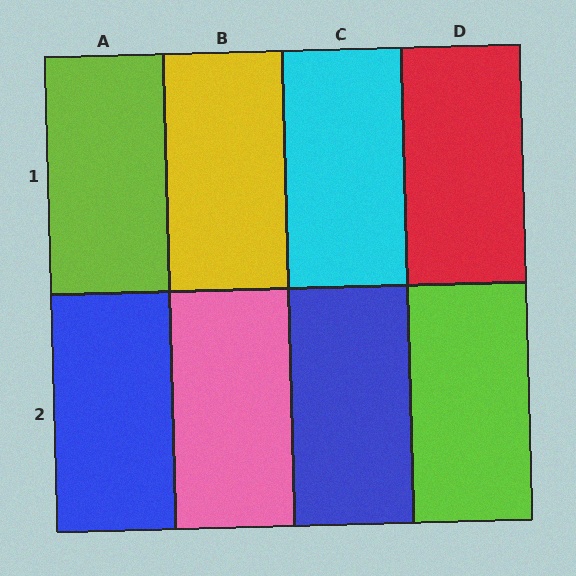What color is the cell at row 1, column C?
Cyan.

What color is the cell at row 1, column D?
Red.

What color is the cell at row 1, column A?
Lime.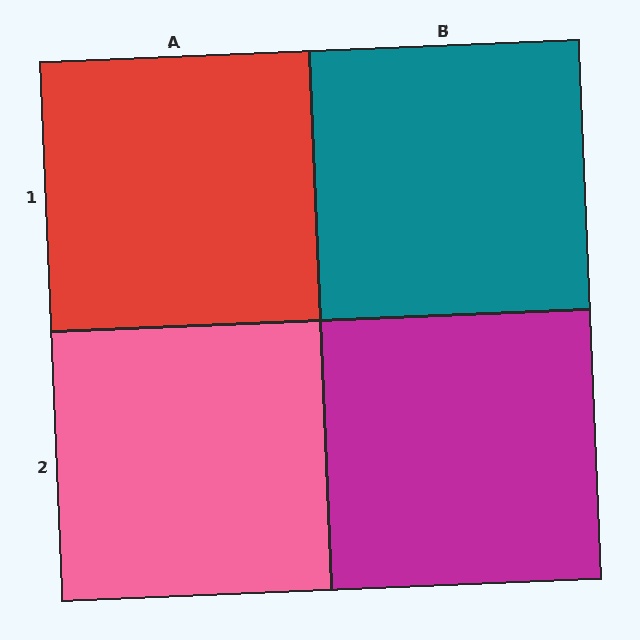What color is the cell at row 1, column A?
Red.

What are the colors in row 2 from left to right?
Pink, magenta.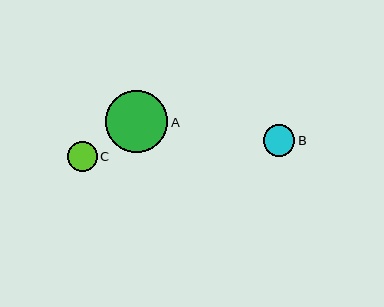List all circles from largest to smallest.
From largest to smallest: A, B, C.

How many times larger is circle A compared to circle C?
Circle A is approximately 2.1 times the size of circle C.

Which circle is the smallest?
Circle C is the smallest with a size of approximately 30 pixels.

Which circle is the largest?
Circle A is the largest with a size of approximately 62 pixels.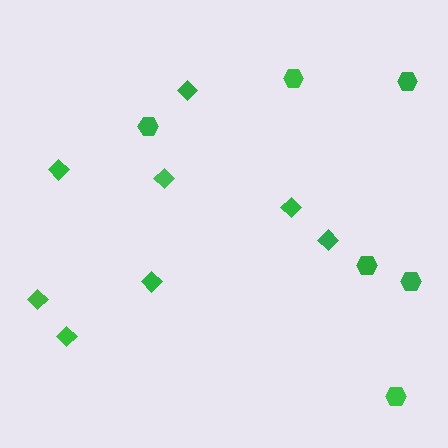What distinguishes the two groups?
There are 2 groups: one group of diamonds (8) and one group of hexagons (6).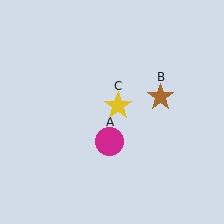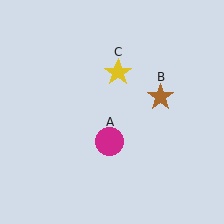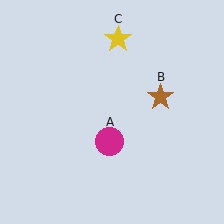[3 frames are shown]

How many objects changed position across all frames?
1 object changed position: yellow star (object C).